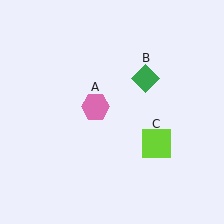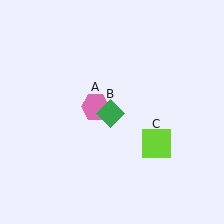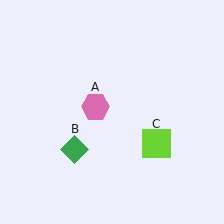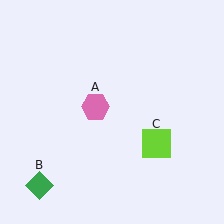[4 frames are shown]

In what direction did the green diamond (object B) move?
The green diamond (object B) moved down and to the left.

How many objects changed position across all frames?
1 object changed position: green diamond (object B).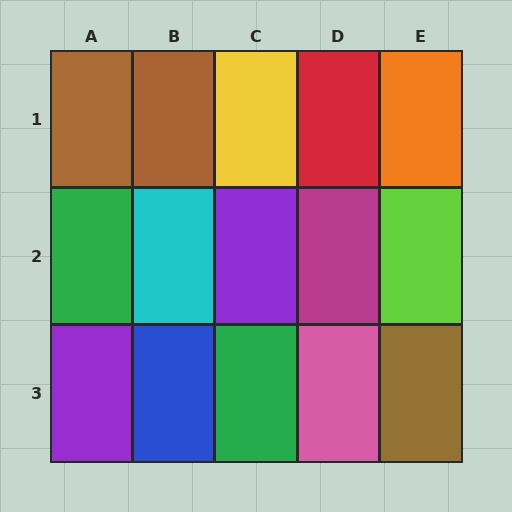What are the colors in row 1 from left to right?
Brown, brown, yellow, red, orange.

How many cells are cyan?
1 cell is cyan.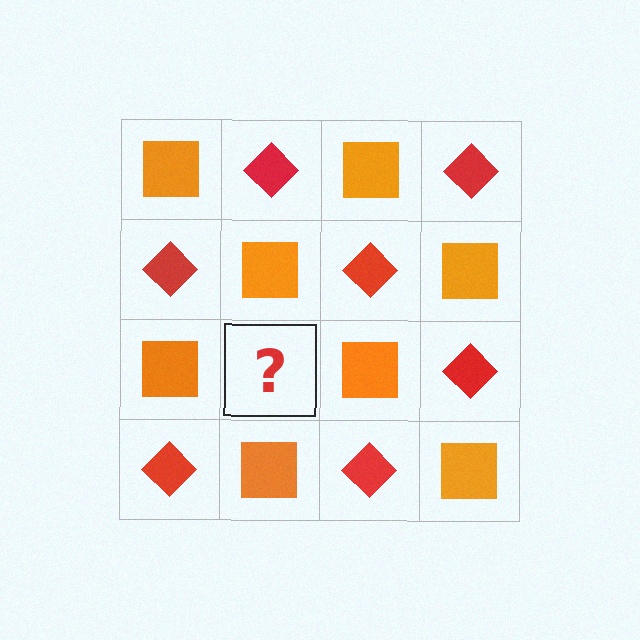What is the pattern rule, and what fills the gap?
The rule is that it alternates orange square and red diamond in a checkerboard pattern. The gap should be filled with a red diamond.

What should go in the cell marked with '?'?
The missing cell should contain a red diamond.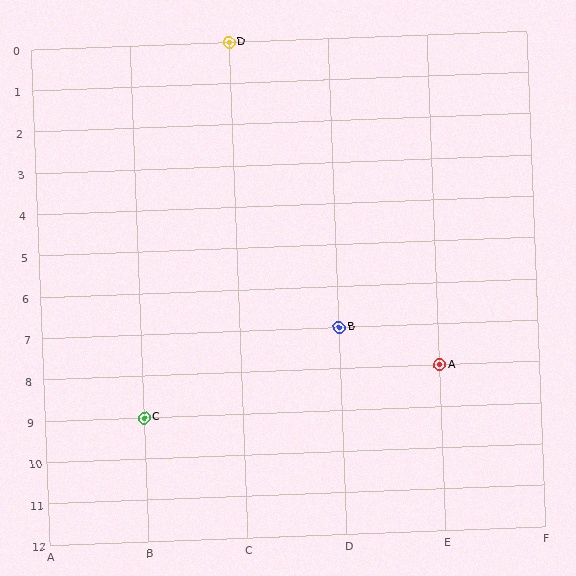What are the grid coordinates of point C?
Point C is at grid coordinates (B, 9).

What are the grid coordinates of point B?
Point B is at grid coordinates (D, 7).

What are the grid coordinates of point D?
Point D is at grid coordinates (C, 0).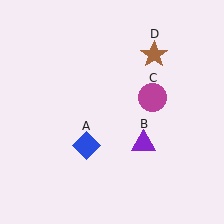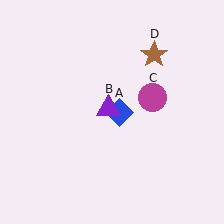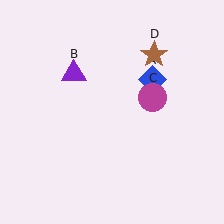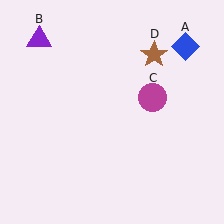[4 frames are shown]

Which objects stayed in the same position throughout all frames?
Magenta circle (object C) and brown star (object D) remained stationary.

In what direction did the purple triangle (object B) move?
The purple triangle (object B) moved up and to the left.